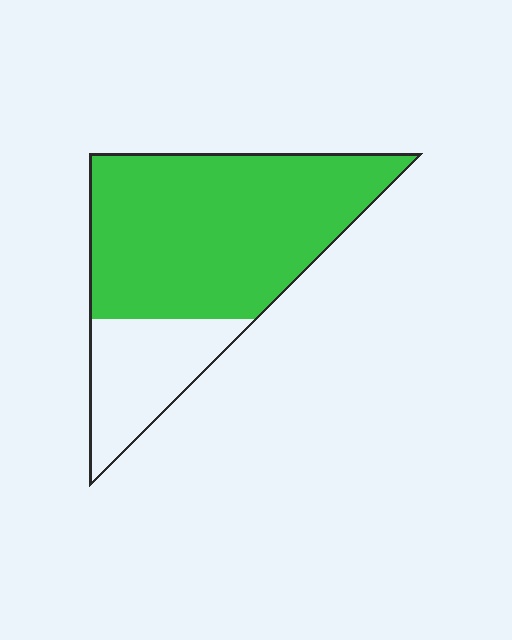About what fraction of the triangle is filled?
About three quarters (3/4).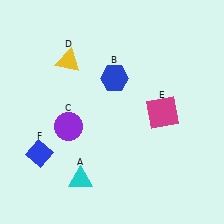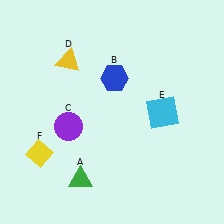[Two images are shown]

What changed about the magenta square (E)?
In Image 1, E is magenta. In Image 2, it changed to cyan.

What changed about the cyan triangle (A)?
In Image 1, A is cyan. In Image 2, it changed to green.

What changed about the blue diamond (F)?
In Image 1, F is blue. In Image 2, it changed to yellow.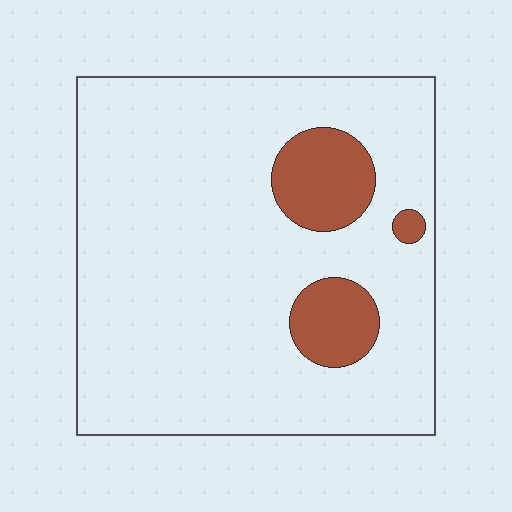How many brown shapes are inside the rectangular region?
3.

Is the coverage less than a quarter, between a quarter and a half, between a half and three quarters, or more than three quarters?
Less than a quarter.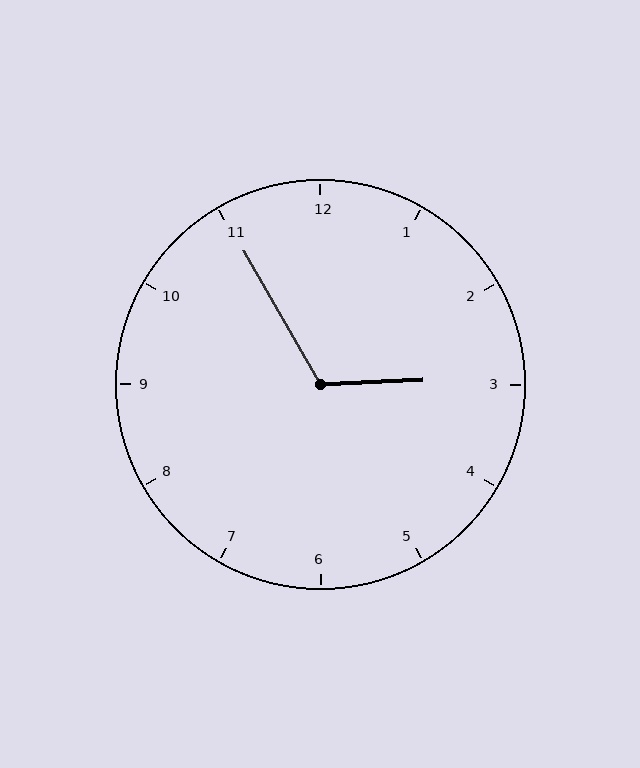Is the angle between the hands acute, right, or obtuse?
It is obtuse.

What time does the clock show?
2:55.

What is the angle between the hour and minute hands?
Approximately 118 degrees.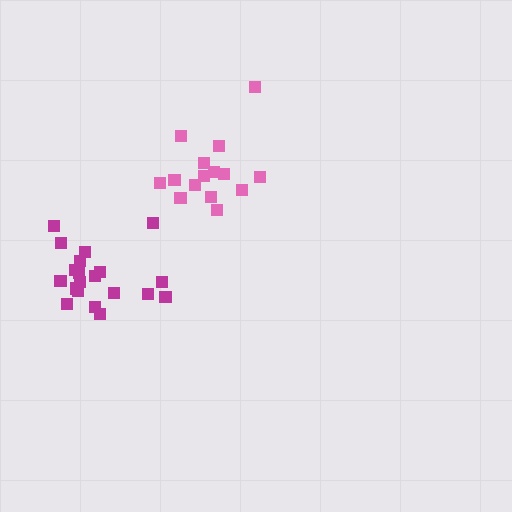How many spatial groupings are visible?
There are 2 spatial groupings.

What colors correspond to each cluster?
The clusters are colored: magenta, pink.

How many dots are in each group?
Group 1: 20 dots, Group 2: 15 dots (35 total).